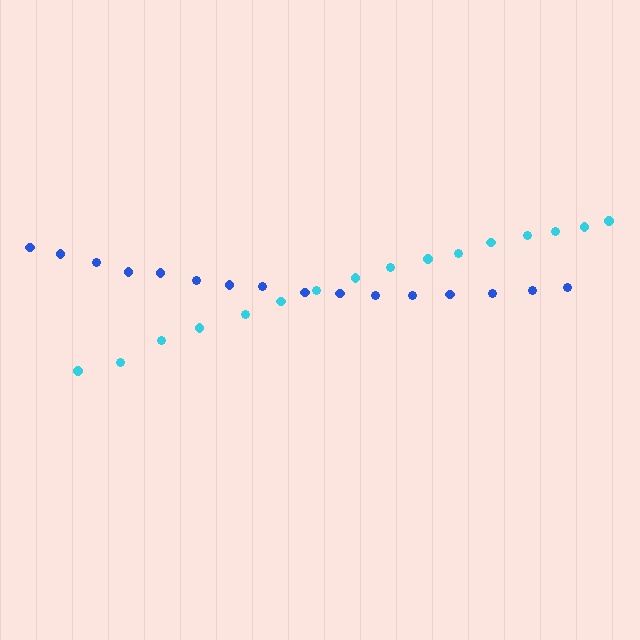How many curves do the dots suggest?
There are 2 distinct paths.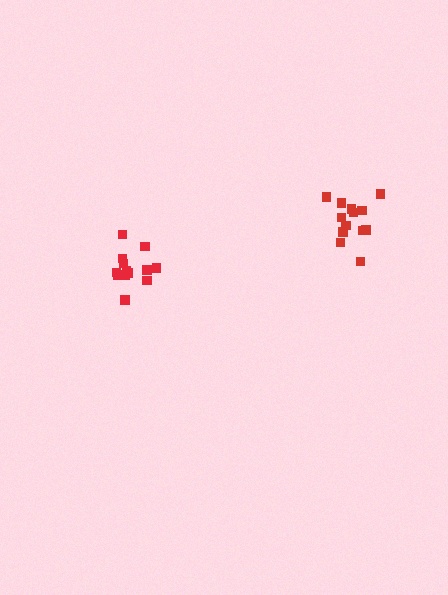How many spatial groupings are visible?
There are 2 spatial groupings.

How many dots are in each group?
Group 1: 13 dots, Group 2: 13 dots (26 total).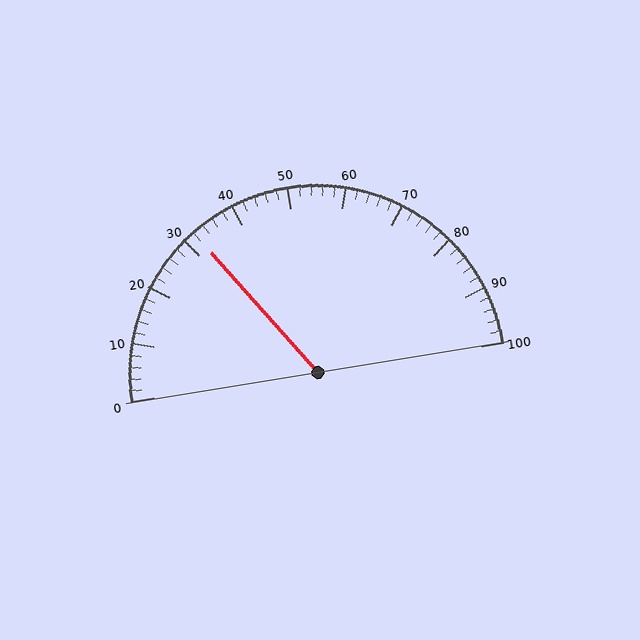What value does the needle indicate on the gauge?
The needle indicates approximately 32.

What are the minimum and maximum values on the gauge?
The gauge ranges from 0 to 100.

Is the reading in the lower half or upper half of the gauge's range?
The reading is in the lower half of the range (0 to 100).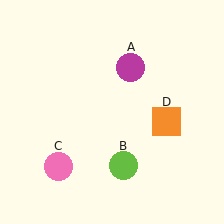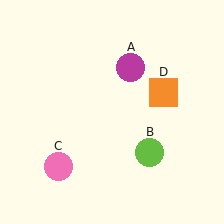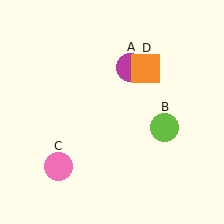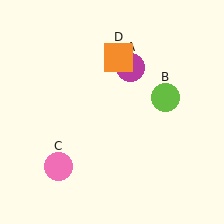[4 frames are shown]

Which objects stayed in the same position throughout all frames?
Magenta circle (object A) and pink circle (object C) remained stationary.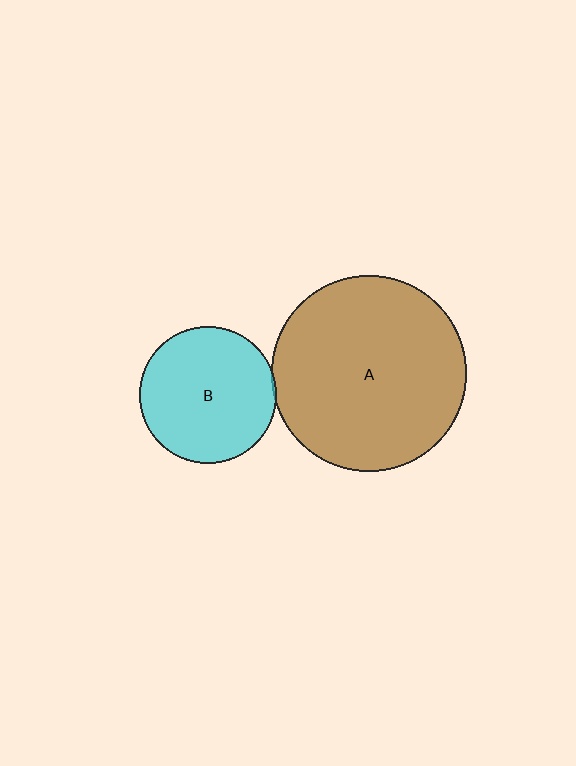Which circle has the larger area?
Circle A (brown).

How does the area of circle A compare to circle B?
Approximately 2.0 times.